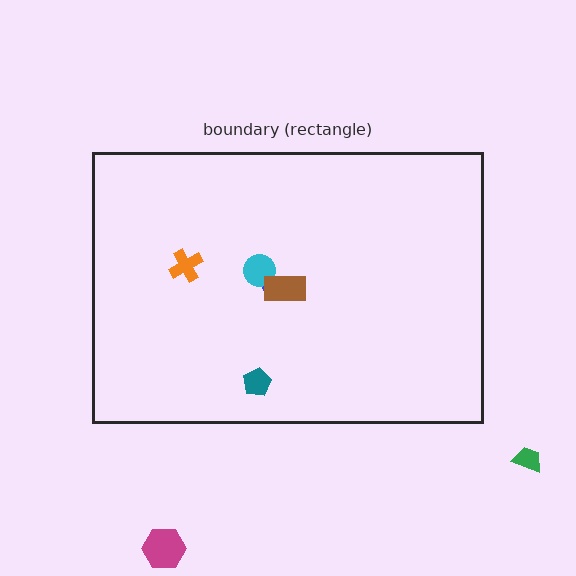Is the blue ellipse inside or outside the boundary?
Inside.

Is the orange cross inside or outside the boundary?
Inside.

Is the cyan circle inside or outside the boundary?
Inside.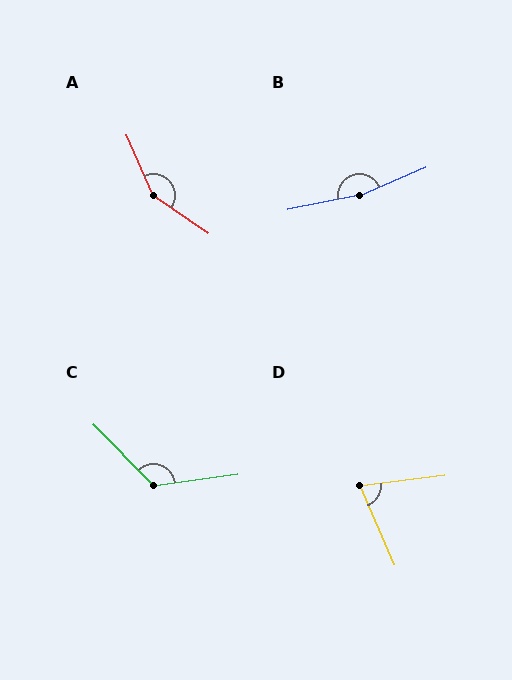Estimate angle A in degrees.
Approximately 148 degrees.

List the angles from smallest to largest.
D (74°), C (127°), A (148°), B (168°).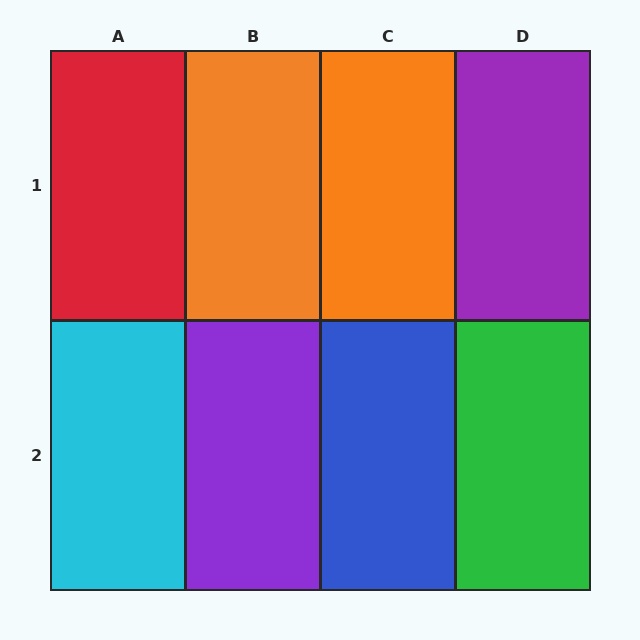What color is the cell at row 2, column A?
Cyan.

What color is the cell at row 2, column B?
Purple.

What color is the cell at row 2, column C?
Blue.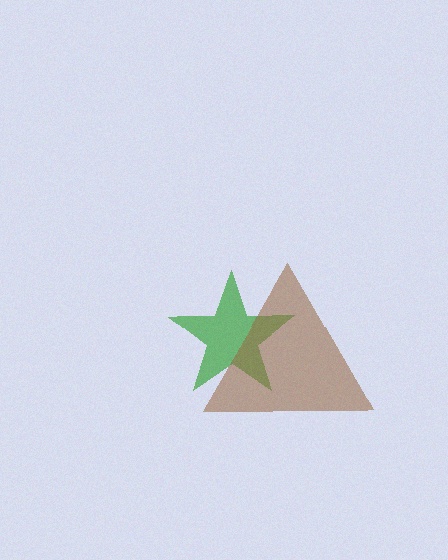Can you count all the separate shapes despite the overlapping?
Yes, there are 2 separate shapes.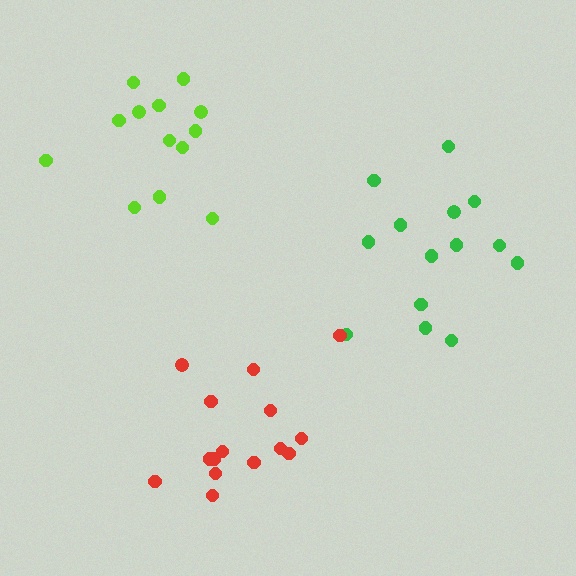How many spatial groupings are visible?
There are 3 spatial groupings.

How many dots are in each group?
Group 1: 13 dots, Group 2: 14 dots, Group 3: 15 dots (42 total).